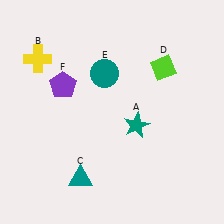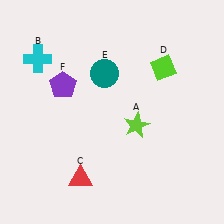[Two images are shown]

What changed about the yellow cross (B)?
In Image 1, B is yellow. In Image 2, it changed to cyan.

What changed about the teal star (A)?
In Image 1, A is teal. In Image 2, it changed to lime.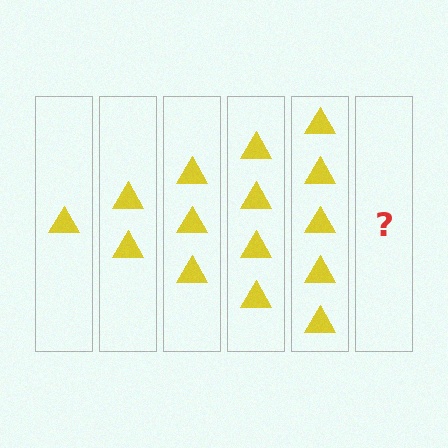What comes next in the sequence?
The next element should be 6 triangles.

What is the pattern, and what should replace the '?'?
The pattern is that each step adds one more triangle. The '?' should be 6 triangles.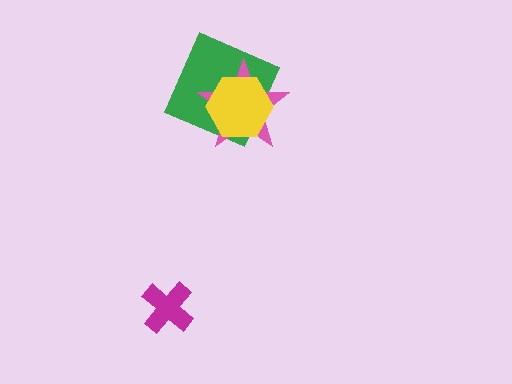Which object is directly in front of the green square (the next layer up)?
The pink star is directly in front of the green square.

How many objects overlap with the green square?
2 objects overlap with the green square.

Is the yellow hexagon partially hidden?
No, no other shape covers it.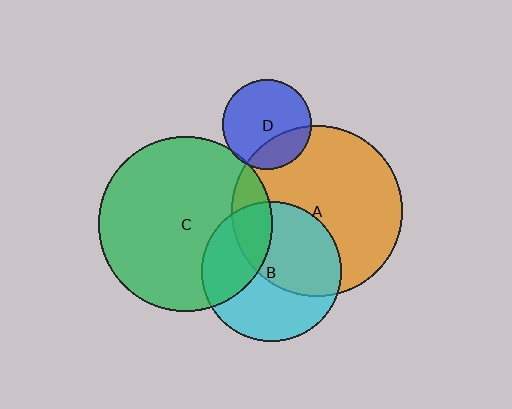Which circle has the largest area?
Circle C (green).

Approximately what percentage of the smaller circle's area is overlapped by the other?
Approximately 5%.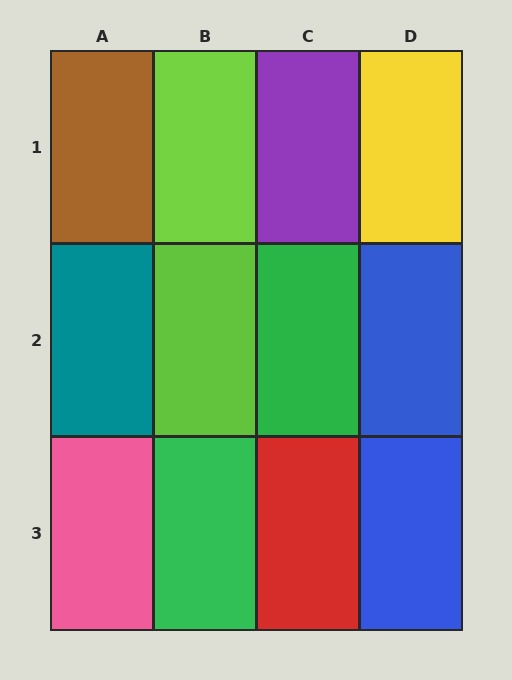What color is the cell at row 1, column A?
Brown.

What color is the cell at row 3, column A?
Pink.